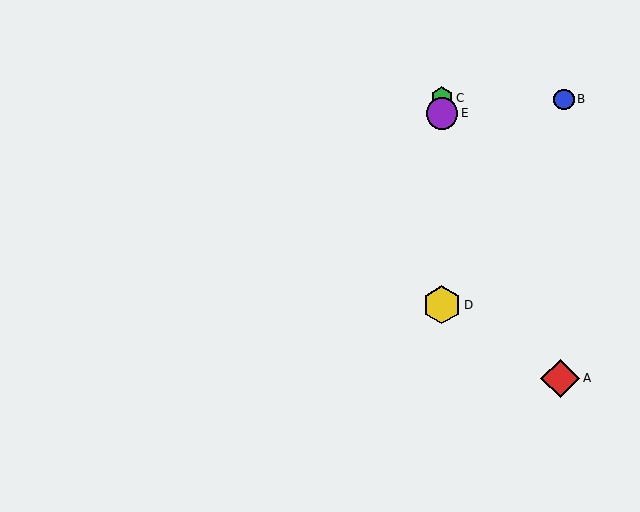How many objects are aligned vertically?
3 objects (C, D, E) are aligned vertically.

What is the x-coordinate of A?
Object A is at x≈560.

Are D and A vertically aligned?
No, D is at x≈442 and A is at x≈560.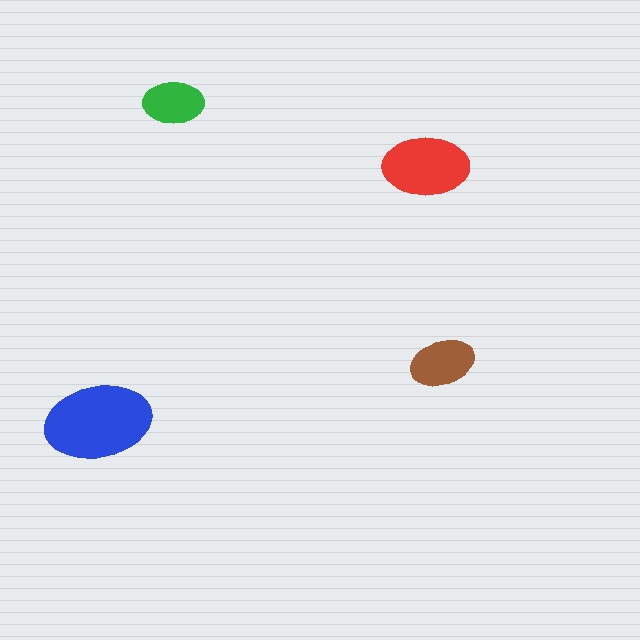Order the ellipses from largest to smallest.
the blue one, the red one, the brown one, the green one.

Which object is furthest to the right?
The brown ellipse is rightmost.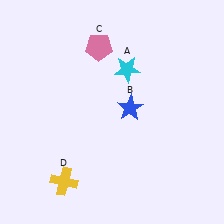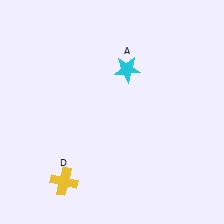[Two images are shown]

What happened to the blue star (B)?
The blue star (B) was removed in Image 2. It was in the top-right area of Image 1.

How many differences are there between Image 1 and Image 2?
There are 2 differences between the two images.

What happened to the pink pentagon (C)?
The pink pentagon (C) was removed in Image 2. It was in the top-left area of Image 1.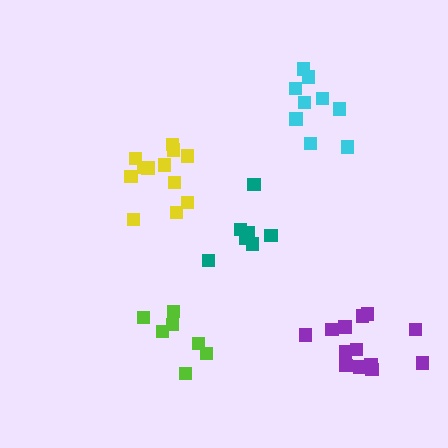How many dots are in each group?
Group 1: 9 dots, Group 2: 12 dots, Group 3: 7 dots, Group 4: 13 dots, Group 5: 7 dots (48 total).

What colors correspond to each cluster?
The clusters are colored: cyan, yellow, teal, purple, lime.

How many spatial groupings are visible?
There are 5 spatial groupings.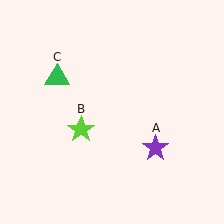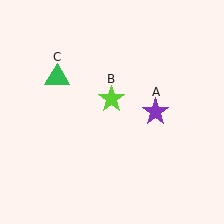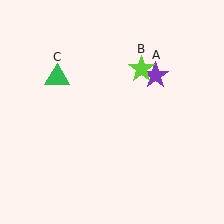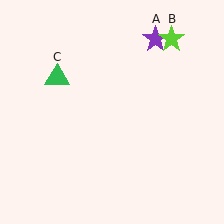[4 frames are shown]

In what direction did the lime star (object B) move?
The lime star (object B) moved up and to the right.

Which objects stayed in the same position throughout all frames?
Green triangle (object C) remained stationary.